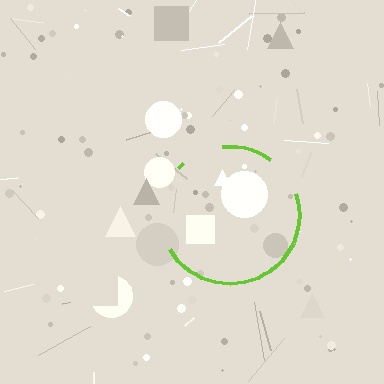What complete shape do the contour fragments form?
The contour fragments form a circle.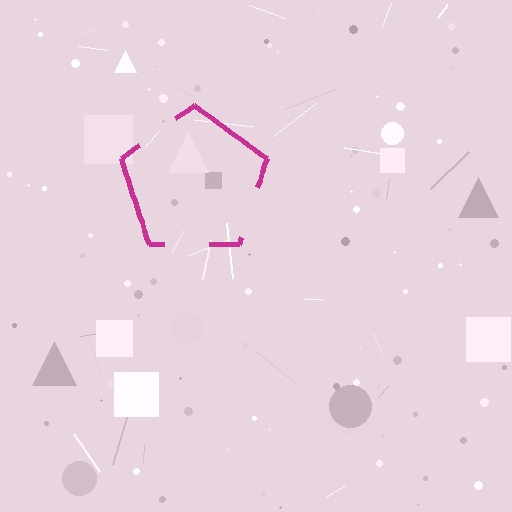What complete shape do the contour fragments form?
The contour fragments form a pentagon.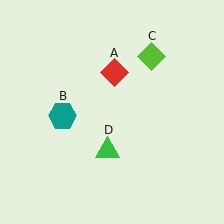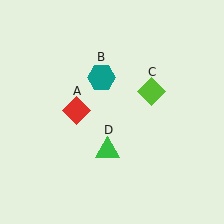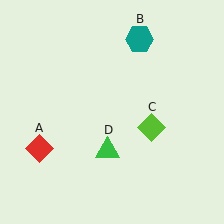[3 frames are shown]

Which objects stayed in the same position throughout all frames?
Green triangle (object D) remained stationary.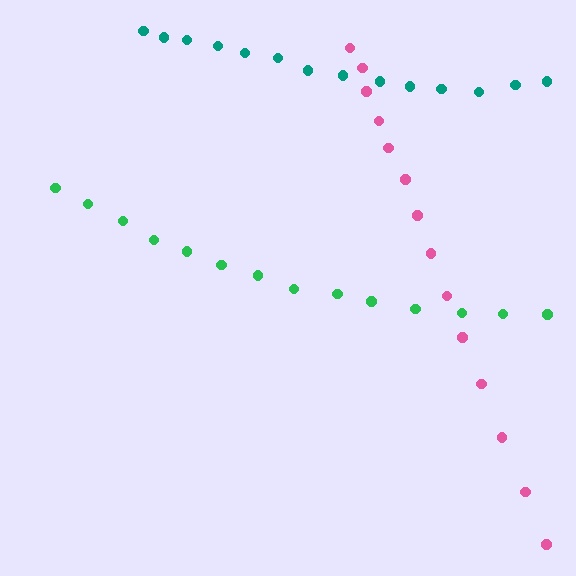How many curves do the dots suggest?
There are 3 distinct paths.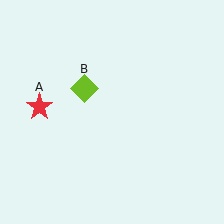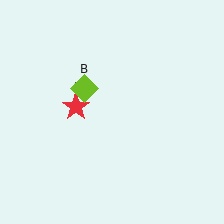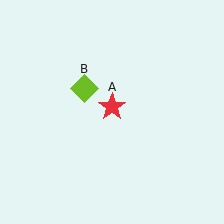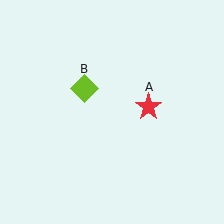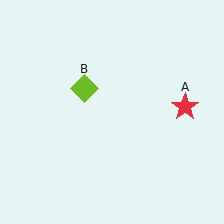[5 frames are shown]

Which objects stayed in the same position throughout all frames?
Lime diamond (object B) remained stationary.